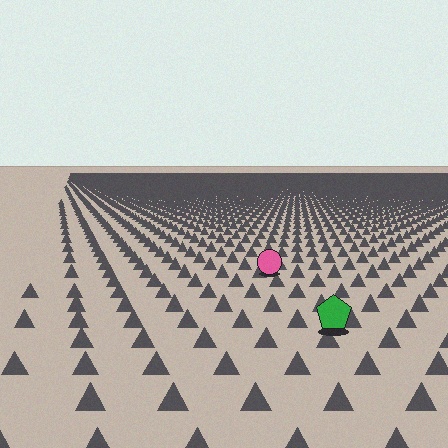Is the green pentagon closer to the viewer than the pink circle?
Yes. The green pentagon is closer — you can tell from the texture gradient: the ground texture is coarser near it.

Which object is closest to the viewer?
The green pentagon is closest. The texture marks near it are larger and more spread out.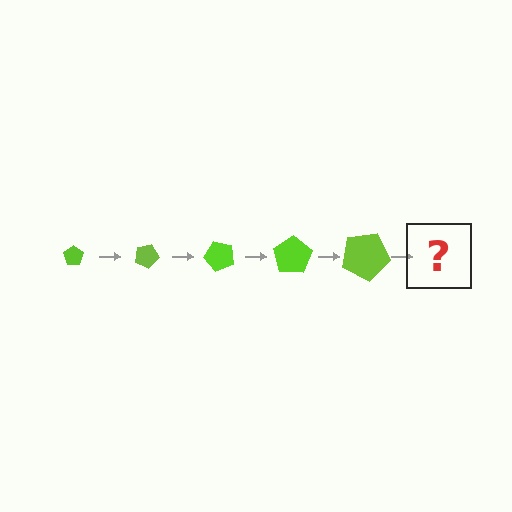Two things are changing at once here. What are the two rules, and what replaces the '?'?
The two rules are that the pentagon grows larger each step and it rotates 25 degrees each step. The '?' should be a pentagon, larger than the previous one and rotated 125 degrees from the start.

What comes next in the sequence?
The next element should be a pentagon, larger than the previous one and rotated 125 degrees from the start.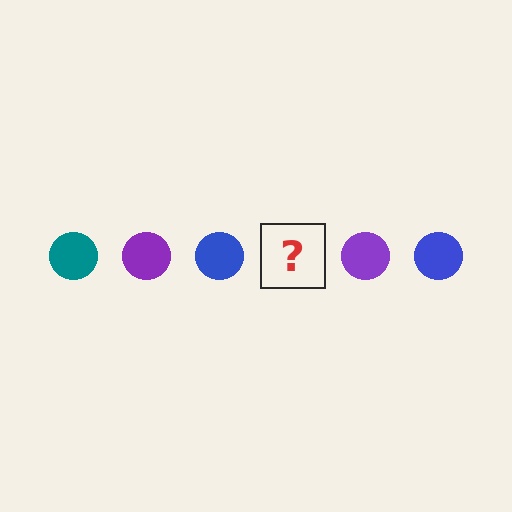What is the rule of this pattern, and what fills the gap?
The rule is that the pattern cycles through teal, purple, blue circles. The gap should be filled with a teal circle.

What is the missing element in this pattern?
The missing element is a teal circle.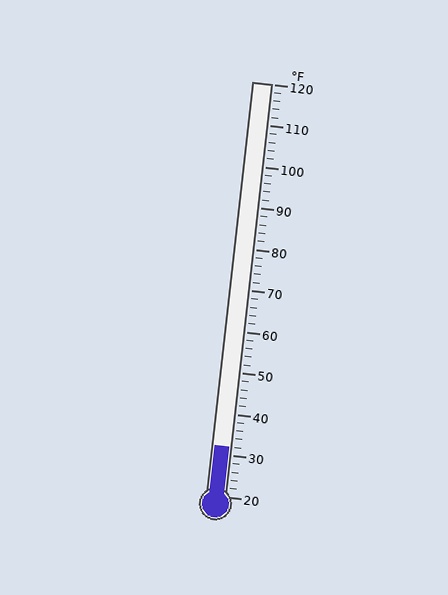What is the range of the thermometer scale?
The thermometer scale ranges from 20°F to 120°F.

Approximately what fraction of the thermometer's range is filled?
The thermometer is filled to approximately 10% of its range.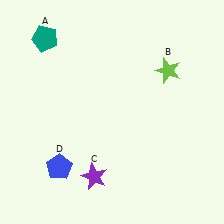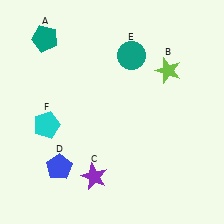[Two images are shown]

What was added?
A teal circle (E), a cyan pentagon (F) were added in Image 2.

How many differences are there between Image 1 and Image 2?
There are 2 differences between the two images.